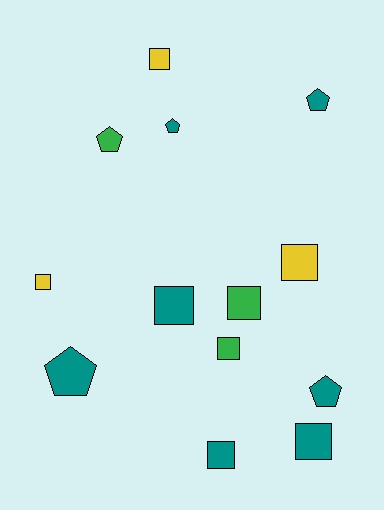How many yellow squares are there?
There are 3 yellow squares.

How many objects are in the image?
There are 13 objects.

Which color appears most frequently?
Teal, with 7 objects.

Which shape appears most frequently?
Square, with 8 objects.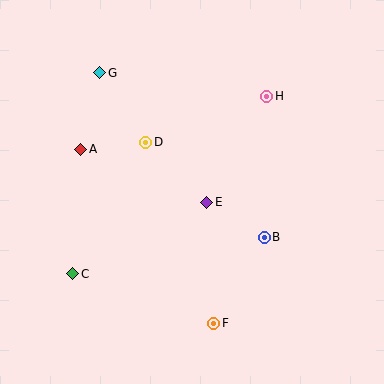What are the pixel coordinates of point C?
Point C is at (73, 274).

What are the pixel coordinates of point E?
Point E is at (207, 202).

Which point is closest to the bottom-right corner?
Point F is closest to the bottom-right corner.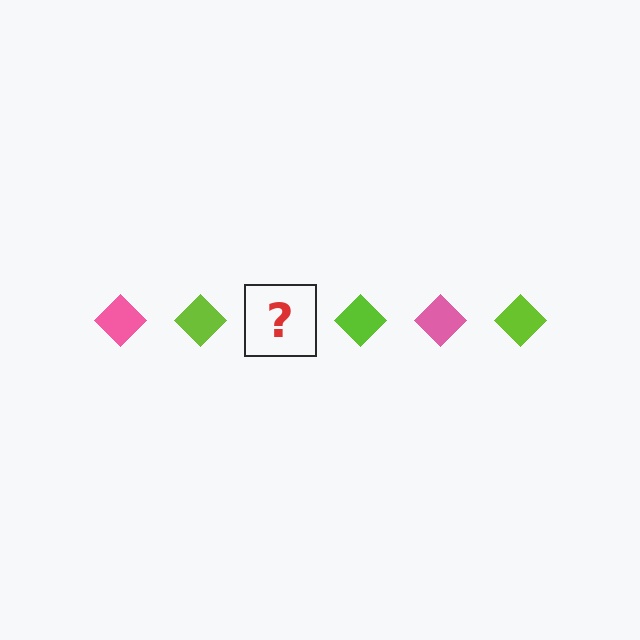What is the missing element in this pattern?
The missing element is a pink diamond.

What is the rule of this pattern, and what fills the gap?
The rule is that the pattern cycles through pink, lime diamonds. The gap should be filled with a pink diamond.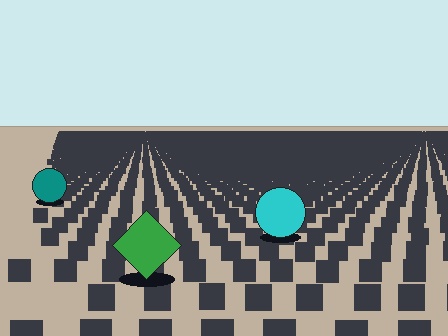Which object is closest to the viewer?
The green diamond is closest. The texture marks near it are larger and more spread out.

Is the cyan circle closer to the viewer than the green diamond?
No. The green diamond is closer — you can tell from the texture gradient: the ground texture is coarser near it.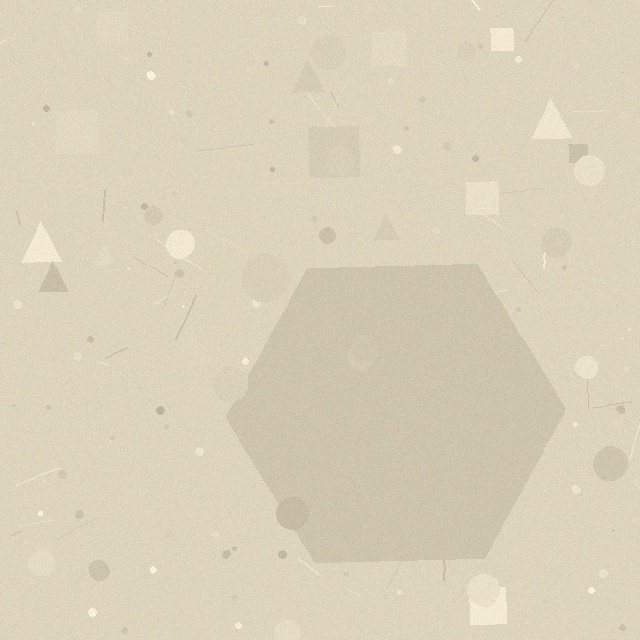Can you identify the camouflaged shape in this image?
The camouflaged shape is a hexagon.